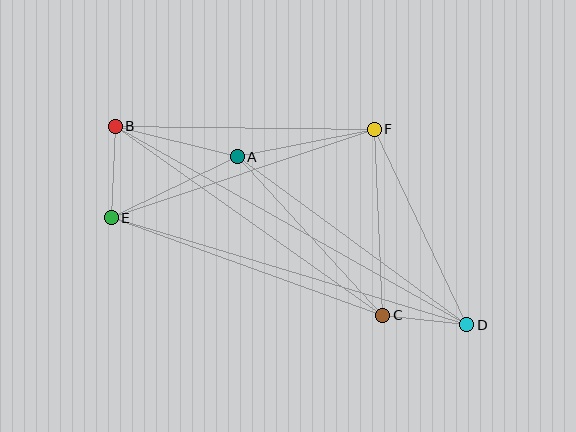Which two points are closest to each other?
Points C and D are closest to each other.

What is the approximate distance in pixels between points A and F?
The distance between A and F is approximately 140 pixels.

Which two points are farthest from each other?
Points B and D are farthest from each other.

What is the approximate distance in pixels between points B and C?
The distance between B and C is approximately 327 pixels.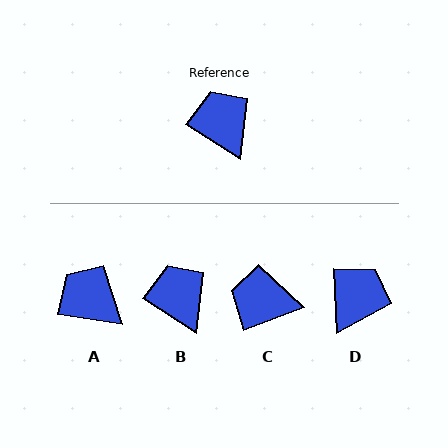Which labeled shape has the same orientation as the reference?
B.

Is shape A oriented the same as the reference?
No, it is off by about 25 degrees.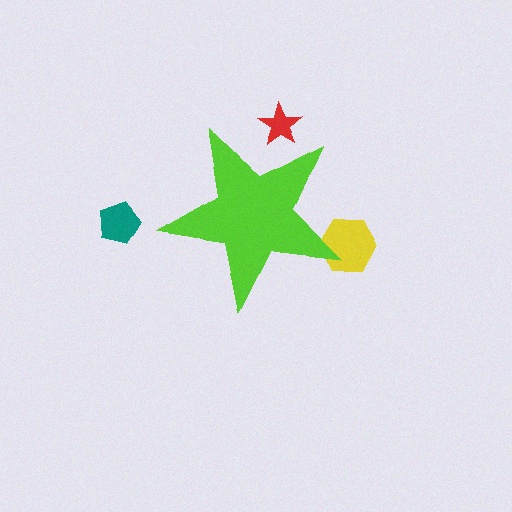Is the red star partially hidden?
Yes, the red star is partially hidden behind the lime star.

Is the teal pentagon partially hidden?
No, the teal pentagon is fully visible.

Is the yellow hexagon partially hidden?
Yes, the yellow hexagon is partially hidden behind the lime star.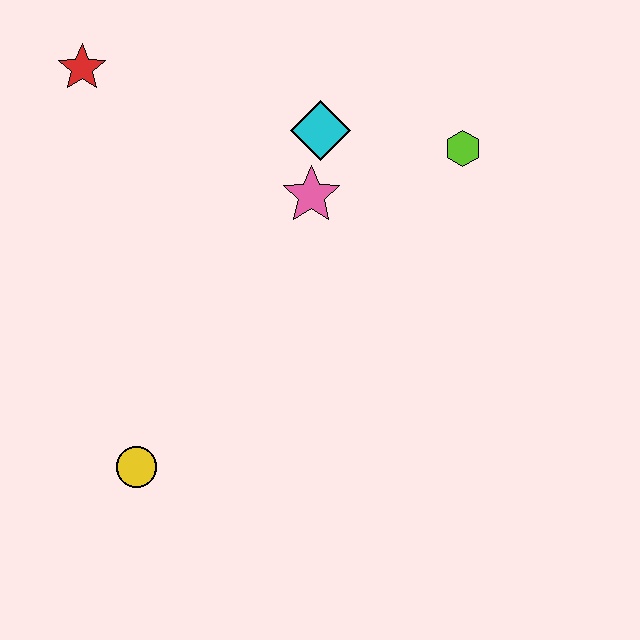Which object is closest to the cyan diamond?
The pink star is closest to the cyan diamond.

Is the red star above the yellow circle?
Yes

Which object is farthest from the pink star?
The yellow circle is farthest from the pink star.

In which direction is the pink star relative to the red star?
The pink star is to the right of the red star.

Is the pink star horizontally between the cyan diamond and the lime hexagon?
No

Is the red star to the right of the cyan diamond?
No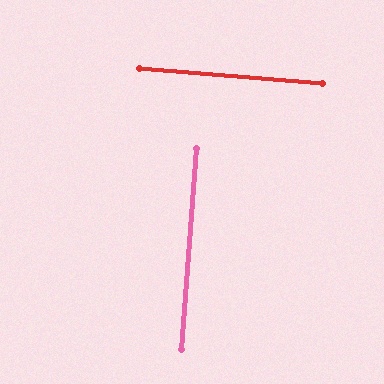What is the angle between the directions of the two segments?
Approximately 90 degrees.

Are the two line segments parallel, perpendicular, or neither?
Perpendicular — they meet at approximately 90°.